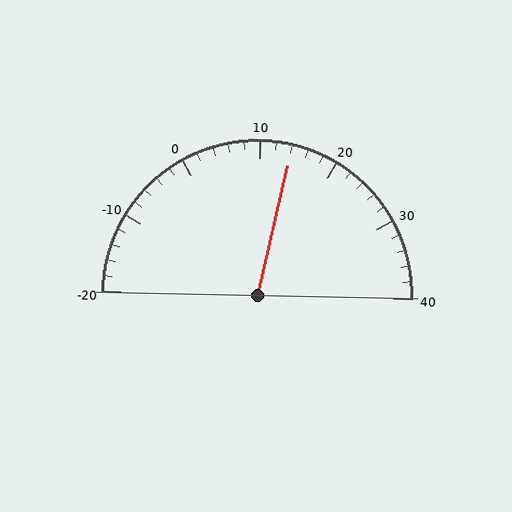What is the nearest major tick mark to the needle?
The nearest major tick mark is 10.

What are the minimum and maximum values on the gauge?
The gauge ranges from -20 to 40.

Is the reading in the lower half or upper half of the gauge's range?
The reading is in the upper half of the range (-20 to 40).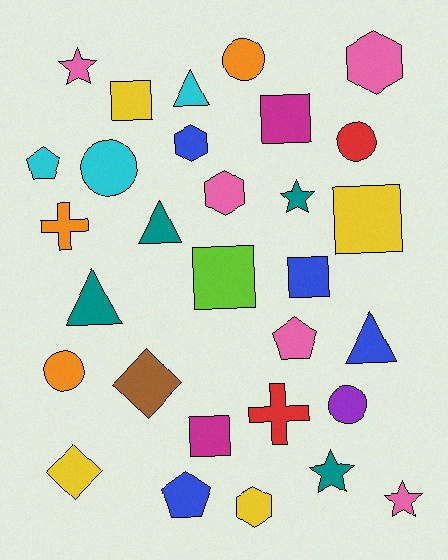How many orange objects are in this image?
There are 3 orange objects.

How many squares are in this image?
There are 6 squares.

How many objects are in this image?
There are 30 objects.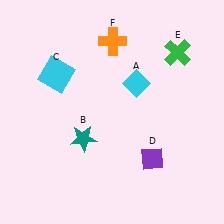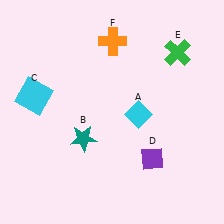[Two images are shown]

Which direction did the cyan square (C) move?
The cyan square (C) moved left.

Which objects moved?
The objects that moved are: the cyan diamond (A), the cyan square (C).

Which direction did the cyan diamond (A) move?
The cyan diamond (A) moved down.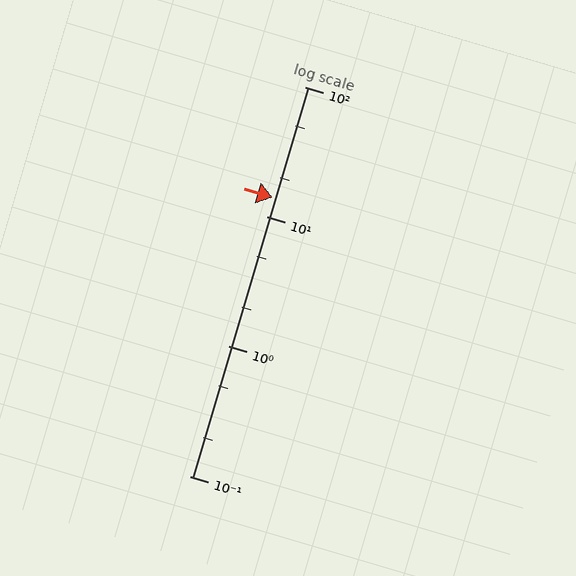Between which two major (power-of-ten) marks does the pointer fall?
The pointer is between 10 and 100.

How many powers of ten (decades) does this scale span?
The scale spans 3 decades, from 0.1 to 100.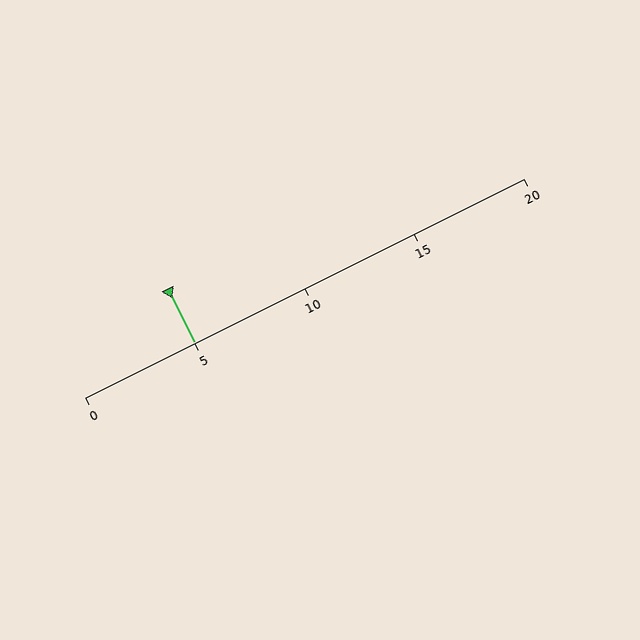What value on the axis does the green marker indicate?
The marker indicates approximately 5.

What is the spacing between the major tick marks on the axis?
The major ticks are spaced 5 apart.